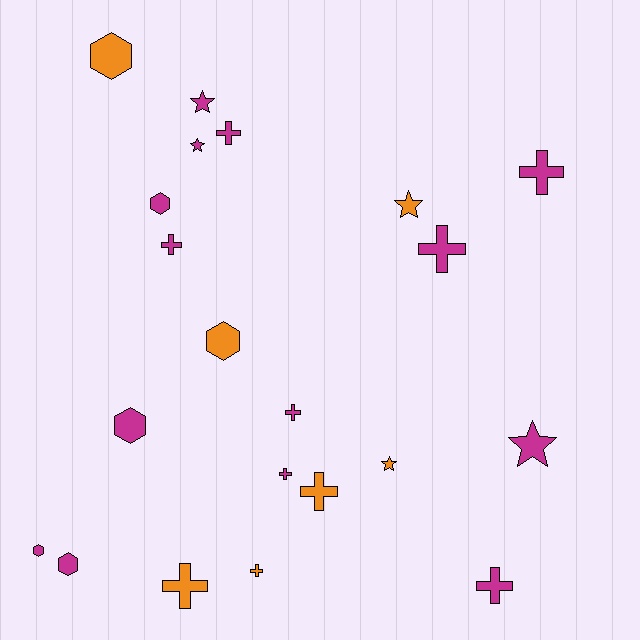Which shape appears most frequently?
Cross, with 10 objects.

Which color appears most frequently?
Magenta, with 14 objects.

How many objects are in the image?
There are 21 objects.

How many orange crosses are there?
There are 3 orange crosses.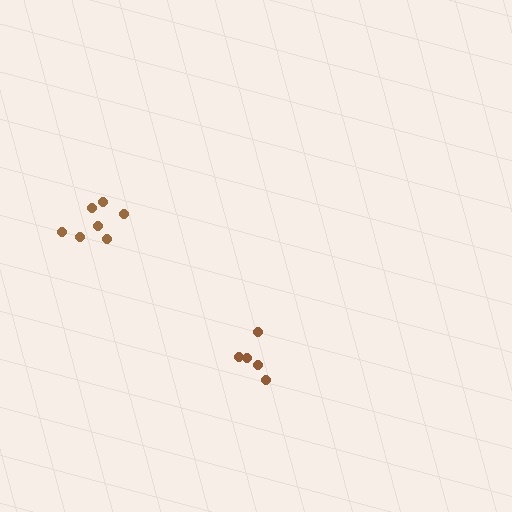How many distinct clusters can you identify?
There are 2 distinct clusters.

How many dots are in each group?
Group 1: 5 dots, Group 2: 8 dots (13 total).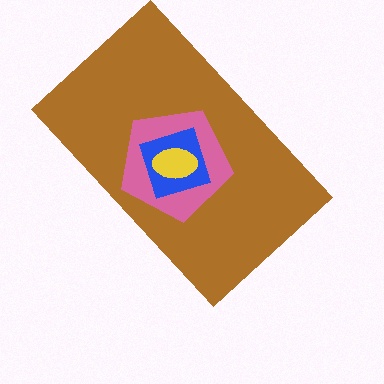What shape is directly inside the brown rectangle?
The pink pentagon.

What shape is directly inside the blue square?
The yellow ellipse.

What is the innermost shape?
The yellow ellipse.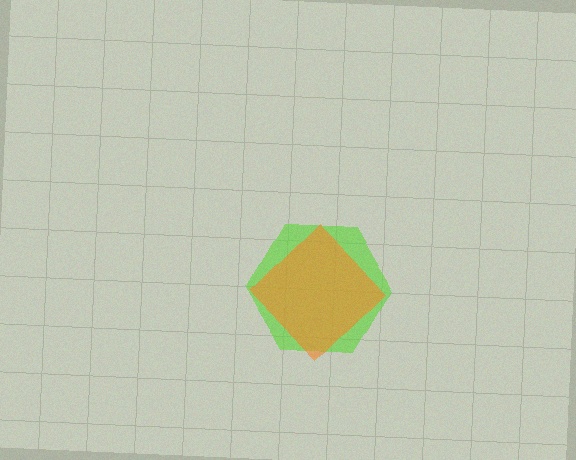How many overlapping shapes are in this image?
There are 2 overlapping shapes in the image.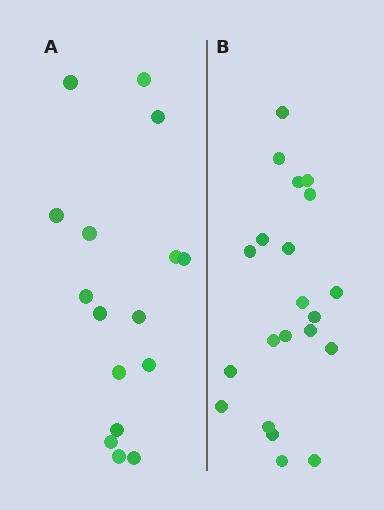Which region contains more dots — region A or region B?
Region B (the right region) has more dots.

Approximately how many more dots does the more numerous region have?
Region B has about 5 more dots than region A.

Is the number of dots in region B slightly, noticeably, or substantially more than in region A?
Region B has noticeably more, but not dramatically so. The ratio is roughly 1.3 to 1.